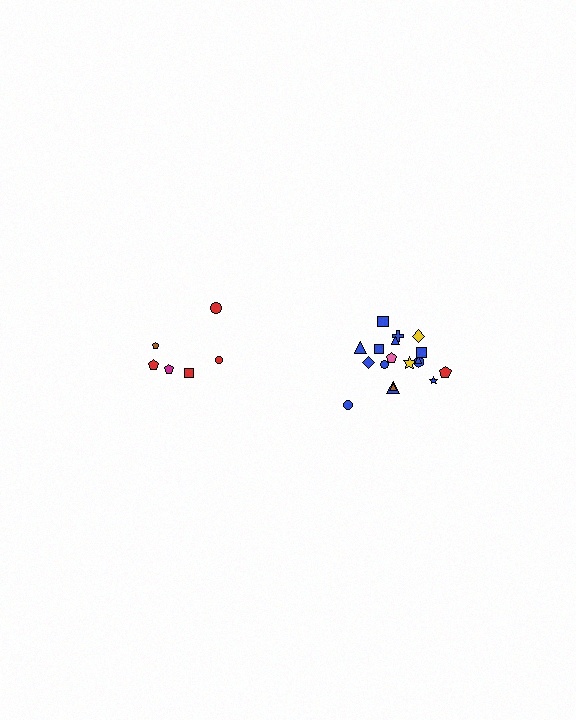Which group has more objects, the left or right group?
The right group.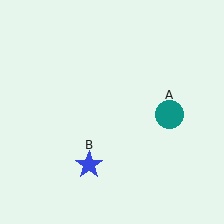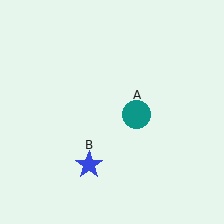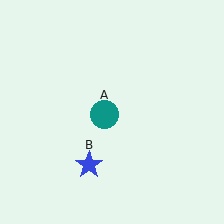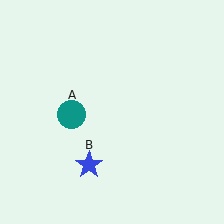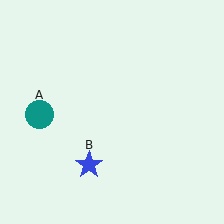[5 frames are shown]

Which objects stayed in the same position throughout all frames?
Blue star (object B) remained stationary.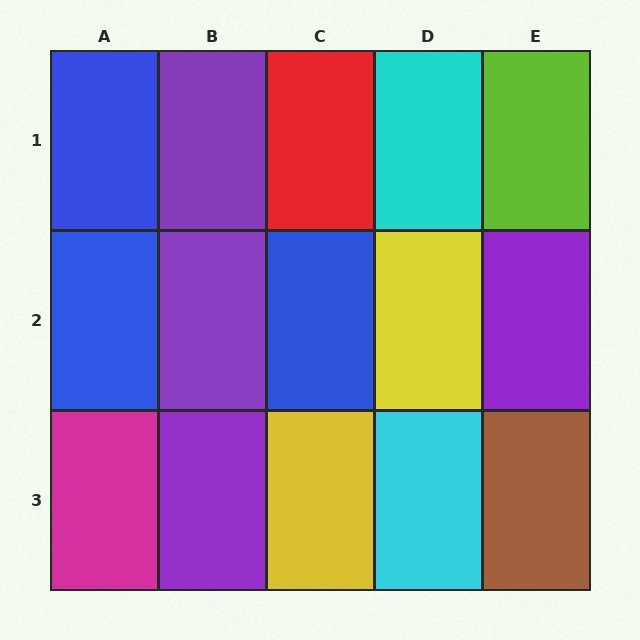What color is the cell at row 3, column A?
Magenta.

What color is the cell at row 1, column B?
Purple.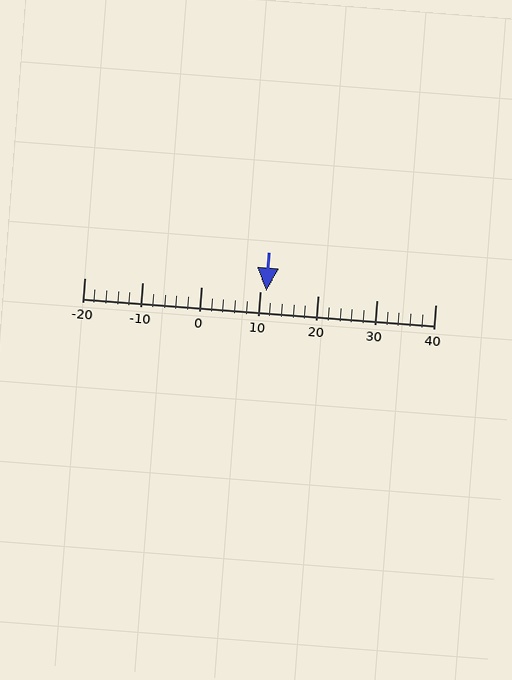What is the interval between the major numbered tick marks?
The major tick marks are spaced 10 units apart.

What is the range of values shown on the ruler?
The ruler shows values from -20 to 40.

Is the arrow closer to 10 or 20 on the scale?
The arrow is closer to 10.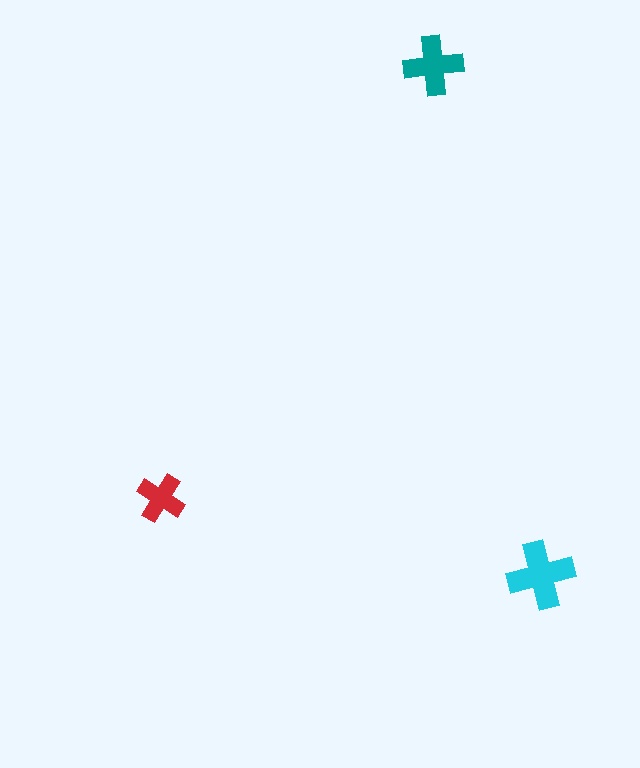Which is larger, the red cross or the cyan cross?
The cyan one.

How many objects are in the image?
There are 3 objects in the image.